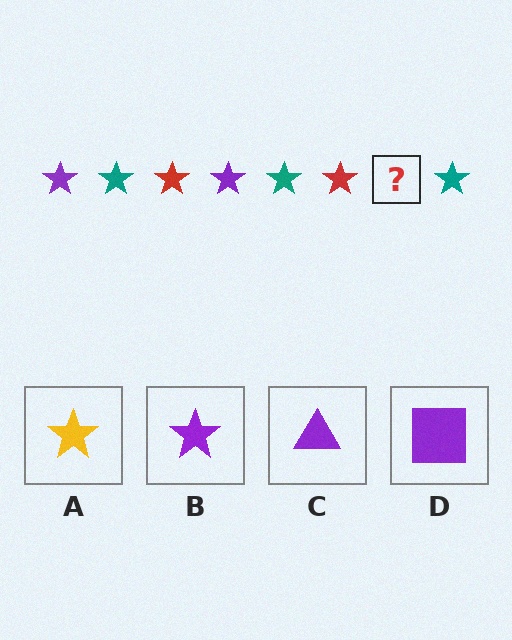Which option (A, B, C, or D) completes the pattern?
B.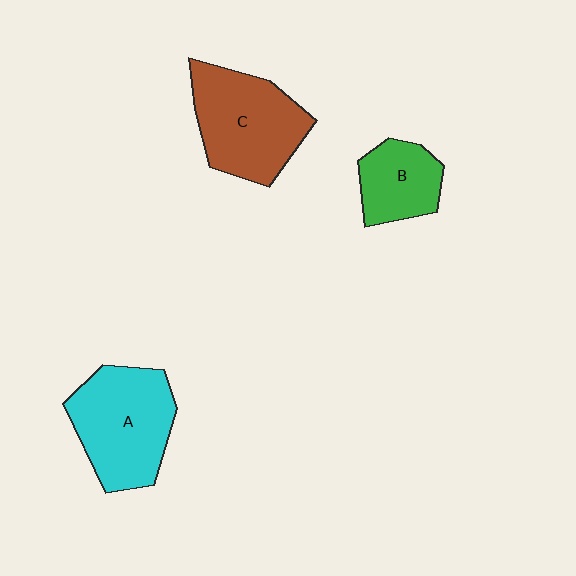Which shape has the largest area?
Shape A (cyan).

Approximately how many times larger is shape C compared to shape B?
Approximately 1.7 times.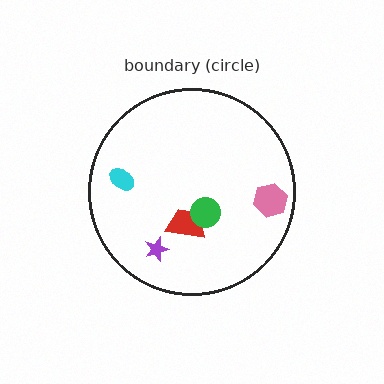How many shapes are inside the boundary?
5 inside, 0 outside.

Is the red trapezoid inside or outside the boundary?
Inside.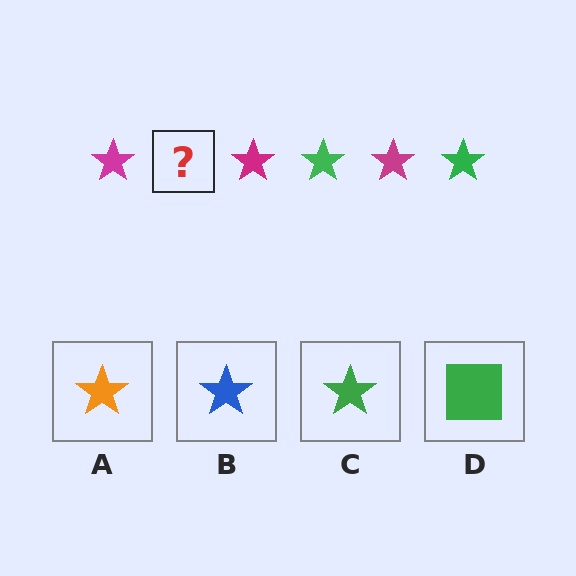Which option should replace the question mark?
Option C.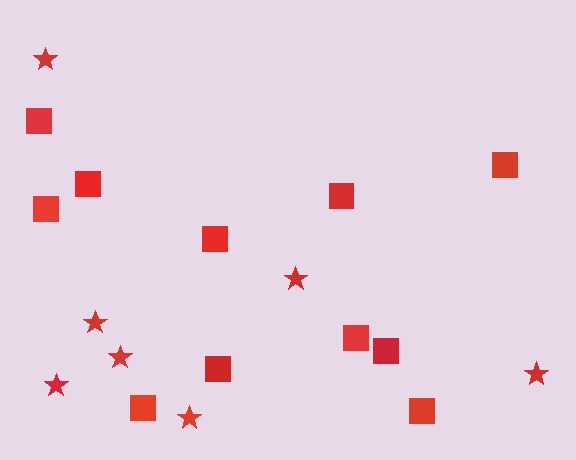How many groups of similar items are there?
There are 2 groups: one group of squares (11) and one group of stars (7).